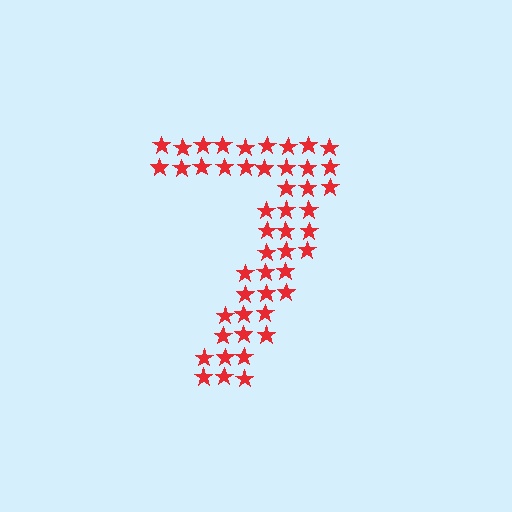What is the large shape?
The large shape is the digit 7.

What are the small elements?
The small elements are stars.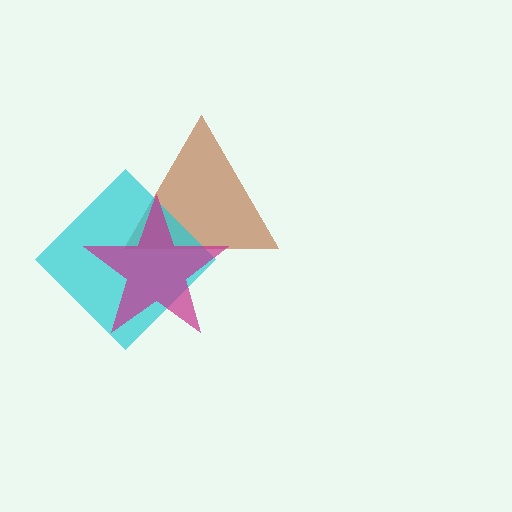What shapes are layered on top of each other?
The layered shapes are: a brown triangle, a cyan diamond, a magenta star.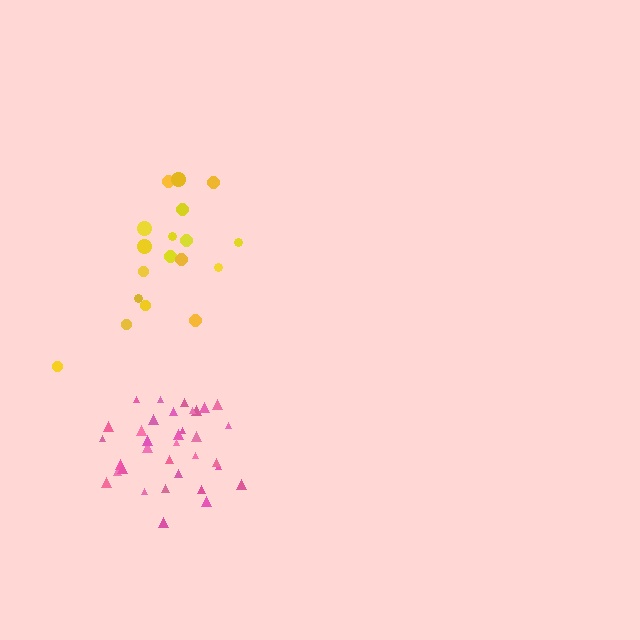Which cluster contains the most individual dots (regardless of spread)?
Pink (34).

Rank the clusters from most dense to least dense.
pink, yellow.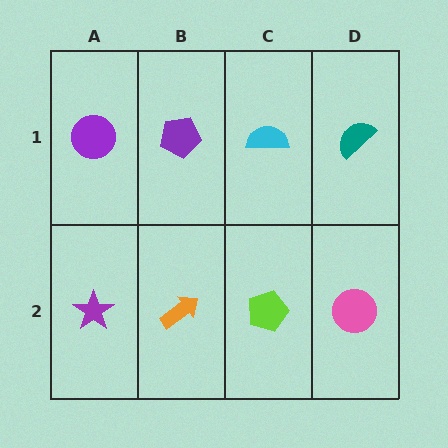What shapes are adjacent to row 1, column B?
An orange arrow (row 2, column B), a purple circle (row 1, column A), a cyan semicircle (row 1, column C).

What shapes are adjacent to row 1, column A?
A purple star (row 2, column A), a purple pentagon (row 1, column B).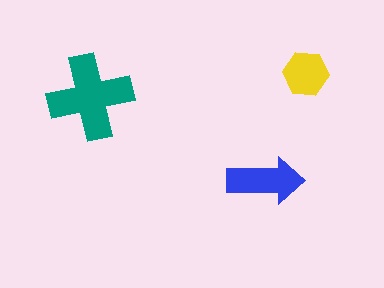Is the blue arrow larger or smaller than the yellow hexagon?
Larger.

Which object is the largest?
The teal cross.